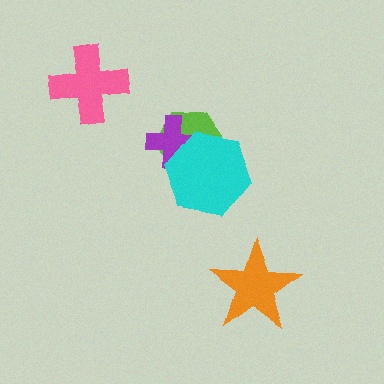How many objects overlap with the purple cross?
2 objects overlap with the purple cross.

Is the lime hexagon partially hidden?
Yes, it is partially covered by another shape.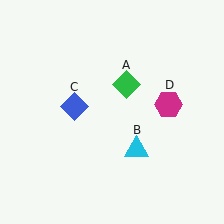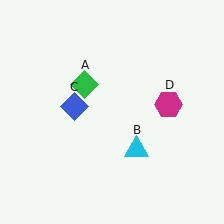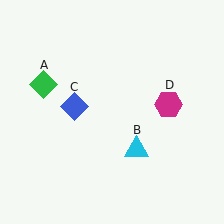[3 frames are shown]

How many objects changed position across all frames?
1 object changed position: green diamond (object A).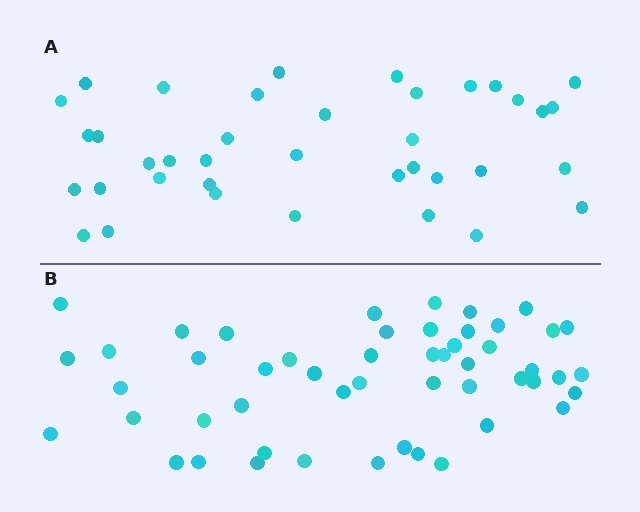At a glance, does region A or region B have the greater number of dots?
Region B (the bottom region) has more dots.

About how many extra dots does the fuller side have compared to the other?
Region B has approximately 15 more dots than region A.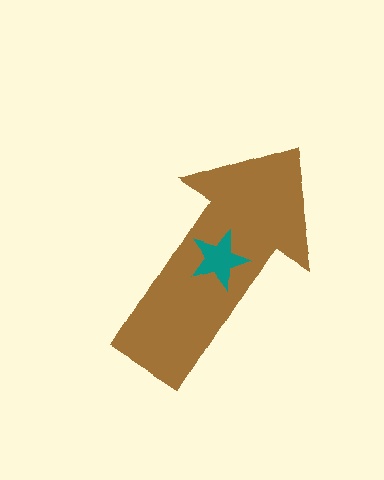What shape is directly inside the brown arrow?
The teal star.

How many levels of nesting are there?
2.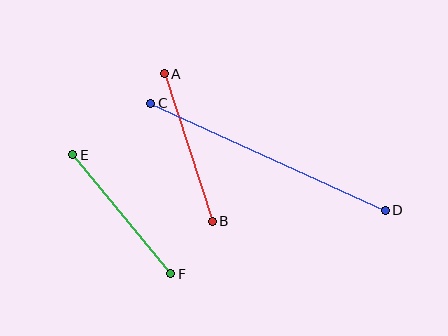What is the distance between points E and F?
The distance is approximately 154 pixels.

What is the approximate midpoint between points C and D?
The midpoint is at approximately (268, 157) pixels.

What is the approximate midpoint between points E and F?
The midpoint is at approximately (122, 214) pixels.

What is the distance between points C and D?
The distance is approximately 258 pixels.